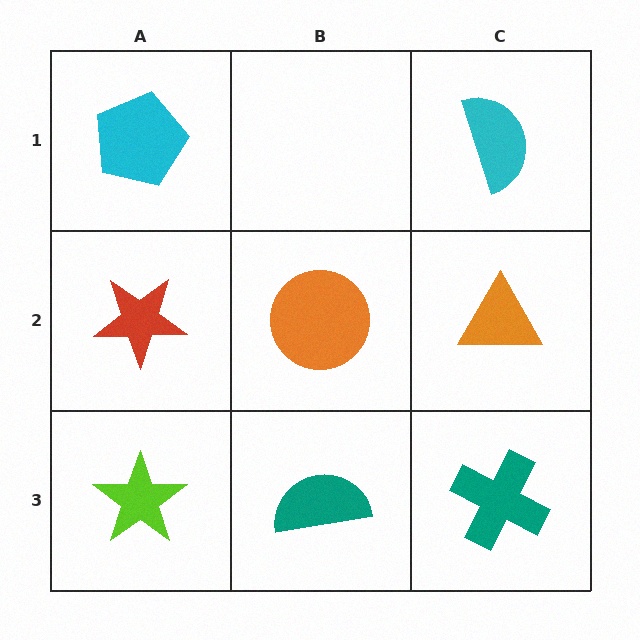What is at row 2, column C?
An orange triangle.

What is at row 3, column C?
A teal cross.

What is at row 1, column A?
A cyan pentagon.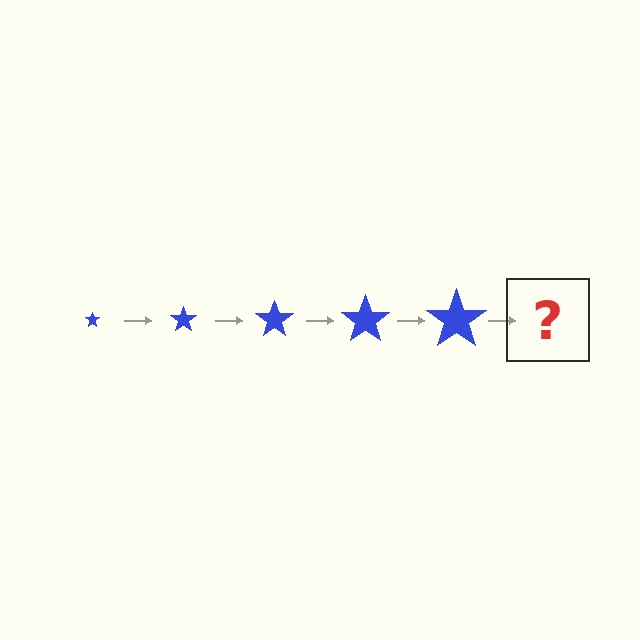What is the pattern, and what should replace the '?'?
The pattern is that the star gets progressively larger each step. The '?' should be a blue star, larger than the previous one.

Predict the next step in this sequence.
The next step is a blue star, larger than the previous one.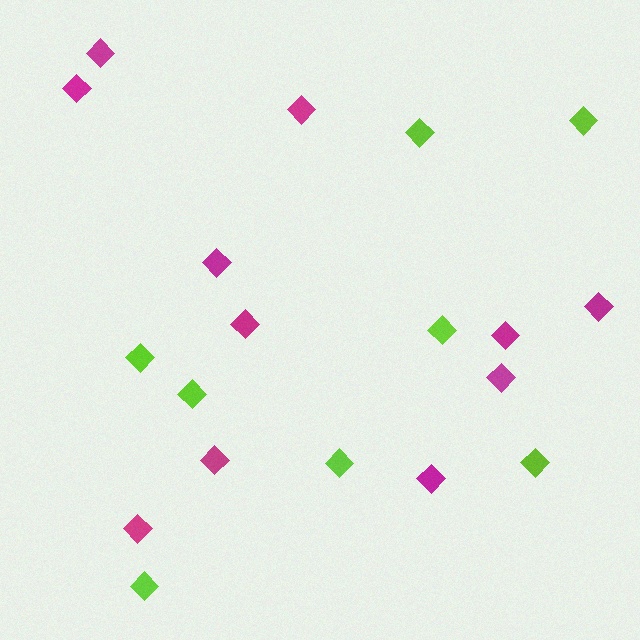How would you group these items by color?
There are 2 groups: one group of lime diamonds (8) and one group of magenta diamonds (11).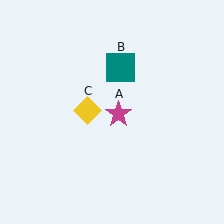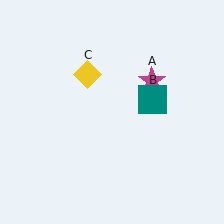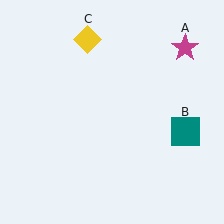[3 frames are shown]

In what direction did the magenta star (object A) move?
The magenta star (object A) moved up and to the right.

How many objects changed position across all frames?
3 objects changed position: magenta star (object A), teal square (object B), yellow diamond (object C).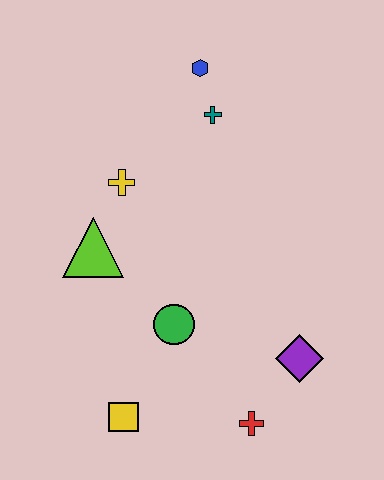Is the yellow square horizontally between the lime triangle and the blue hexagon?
Yes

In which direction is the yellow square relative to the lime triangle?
The yellow square is below the lime triangle.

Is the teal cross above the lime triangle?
Yes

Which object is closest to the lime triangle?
The yellow cross is closest to the lime triangle.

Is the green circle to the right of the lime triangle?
Yes